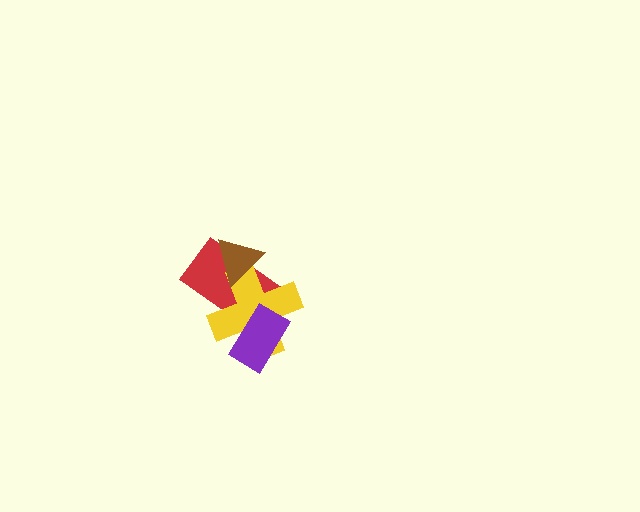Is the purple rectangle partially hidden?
No, no other shape covers it.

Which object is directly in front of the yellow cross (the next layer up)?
The brown triangle is directly in front of the yellow cross.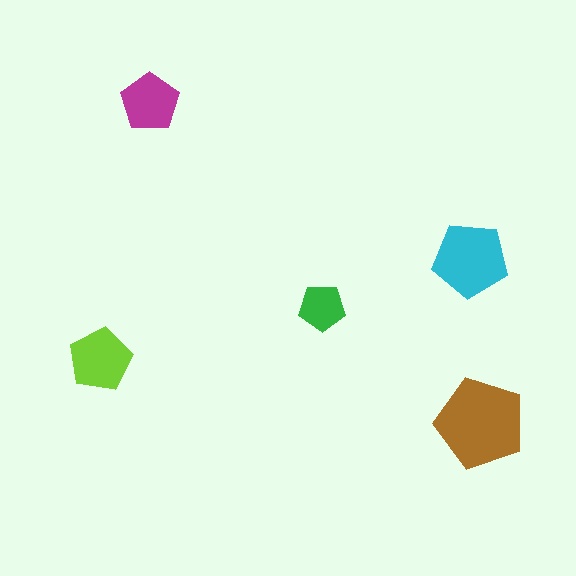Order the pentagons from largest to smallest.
the brown one, the cyan one, the lime one, the magenta one, the green one.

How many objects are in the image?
There are 5 objects in the image.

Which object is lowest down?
The brown pentagon is bottommost.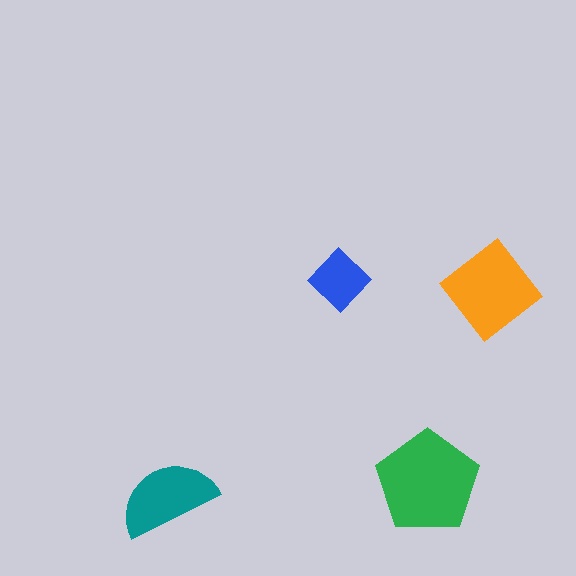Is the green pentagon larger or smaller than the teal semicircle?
Larger.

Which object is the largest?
The green pentagon.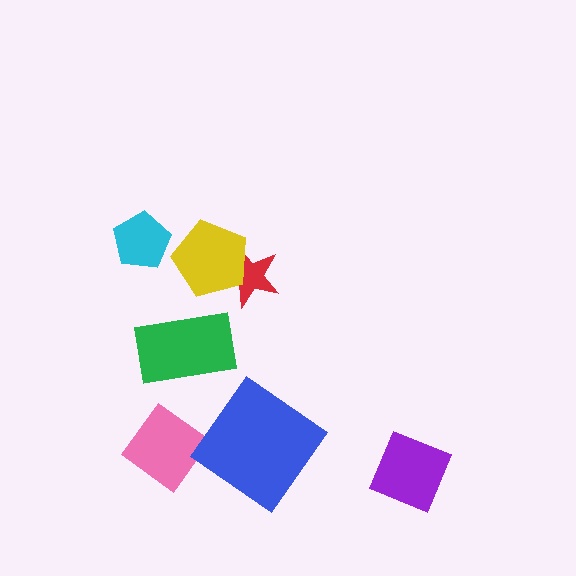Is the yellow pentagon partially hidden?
No, no other shape covers it.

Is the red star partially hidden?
Yes, it is partially covered by another shape.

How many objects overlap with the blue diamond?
0 objects overlap with the blue diamond.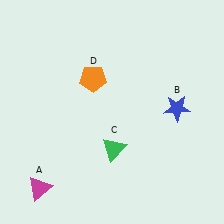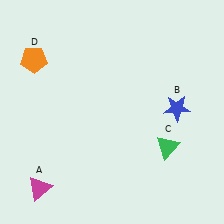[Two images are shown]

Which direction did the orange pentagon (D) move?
The orange pentagon (D) moved left.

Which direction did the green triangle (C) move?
The green triangle (C) moved right.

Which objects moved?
The objects that moved are: the green triangle (C), the orange pentagon (D).